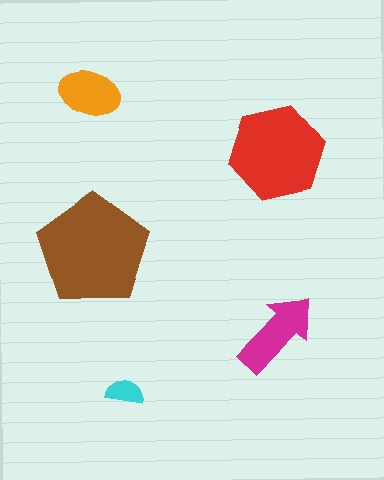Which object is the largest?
The brown pentagon.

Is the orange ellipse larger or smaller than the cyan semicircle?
Larger.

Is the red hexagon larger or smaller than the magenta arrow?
Larger.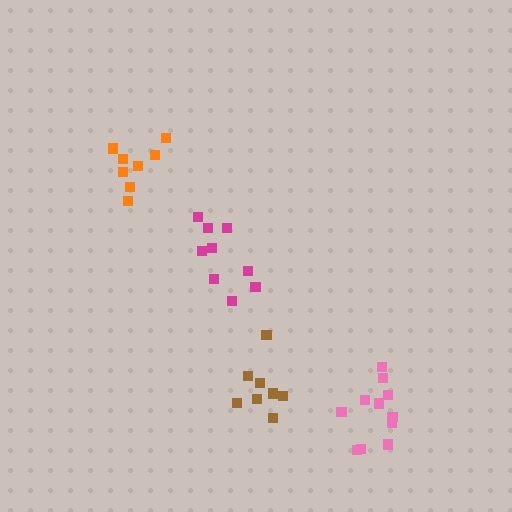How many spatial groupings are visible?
There are 4 spatial groupings.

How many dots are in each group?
Group 1: 11 dots, Group 2: 9 dots, Group 3: 8 dots, Group 4: 8 dots (36 total).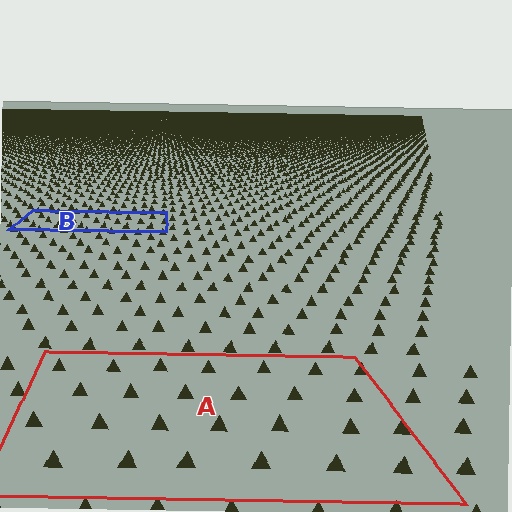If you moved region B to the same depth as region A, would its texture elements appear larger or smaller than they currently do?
They would appear larger. At a closer depth, the same texture elements are projected at a bigger on-screen size.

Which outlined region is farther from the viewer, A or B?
Region B is farther from the viewer — the texture elements inside it appear smaller and more densely packed.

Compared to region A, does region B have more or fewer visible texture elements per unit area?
Region B has more texture elements per unit area — they are packed more densely because it is farther away.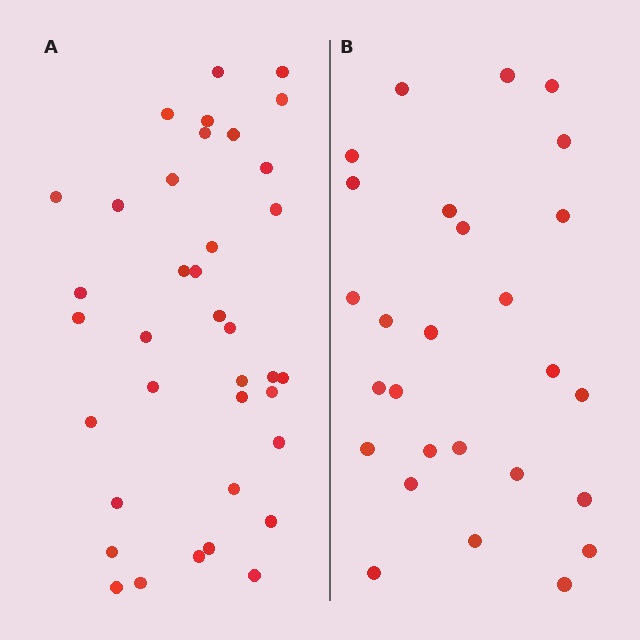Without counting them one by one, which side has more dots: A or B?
Region A (the left region) has more dots.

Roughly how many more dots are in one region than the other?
Region A has roughly 10 or so more dots than region B.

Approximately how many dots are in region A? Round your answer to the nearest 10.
About 40 dots. (The exact count is 37, which rounds to 40.)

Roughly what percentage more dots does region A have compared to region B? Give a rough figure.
About 35% more.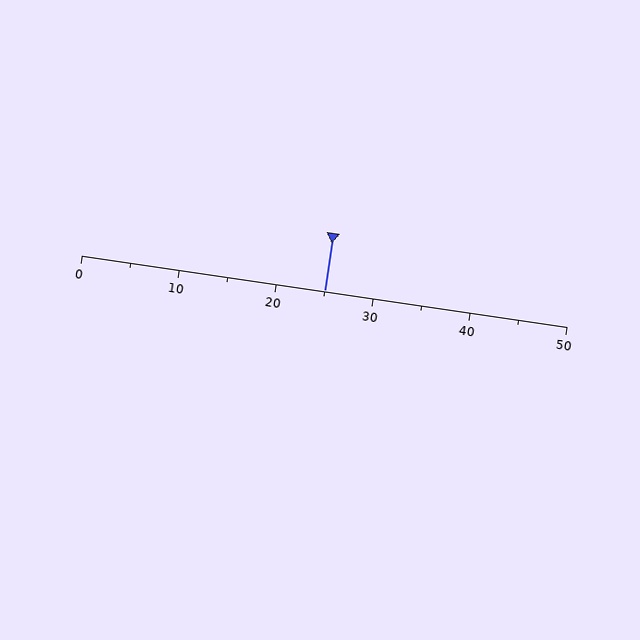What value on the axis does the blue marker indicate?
The marker indicates approximately 25.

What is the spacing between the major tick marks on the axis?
The major ticks are spaced 10 apart.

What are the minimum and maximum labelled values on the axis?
The axis runs from 0 to 50.